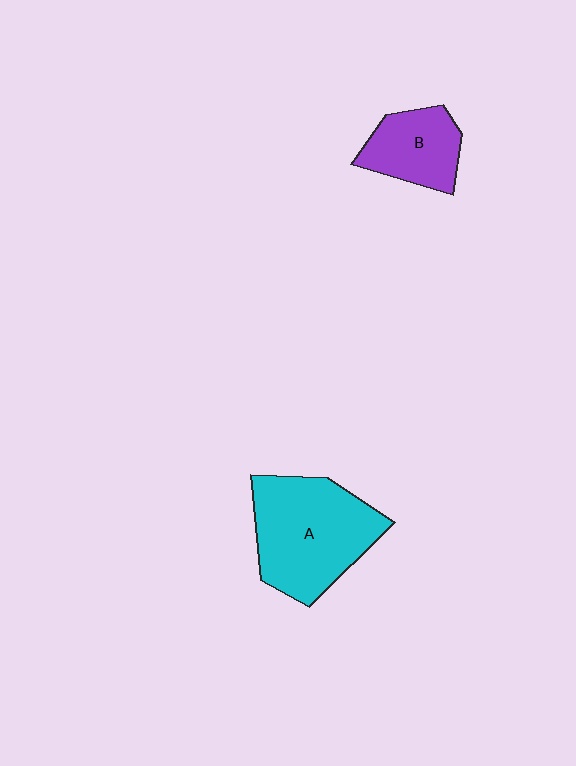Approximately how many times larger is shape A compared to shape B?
Approximately 1.9 times.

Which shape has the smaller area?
Shape B (purple).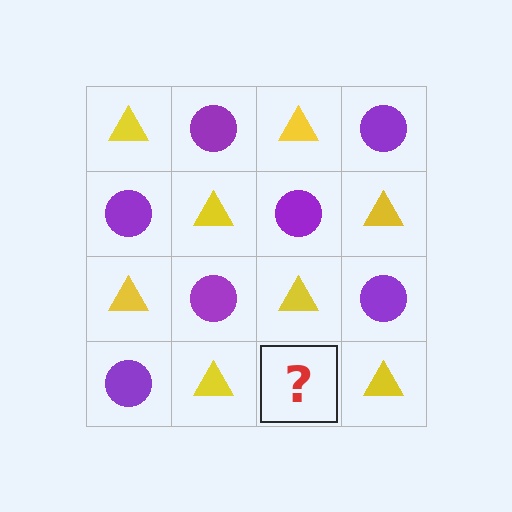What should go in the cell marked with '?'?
The missing cell should contain a purple circle.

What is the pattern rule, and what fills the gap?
The rule is that it alternates yellow triangle and purple circle in a checkerboard pattern. The gap should be filled with a purple circle.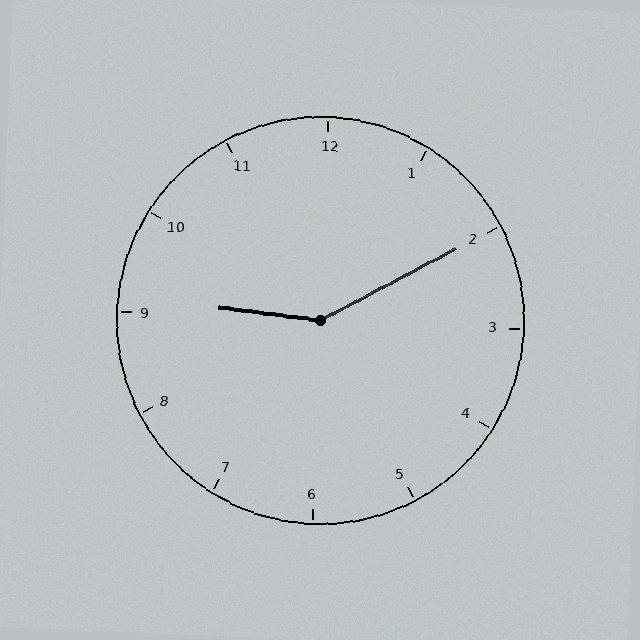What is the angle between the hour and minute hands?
Approximately 145 degrees.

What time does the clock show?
9:10.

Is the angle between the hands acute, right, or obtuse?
It is obtuse.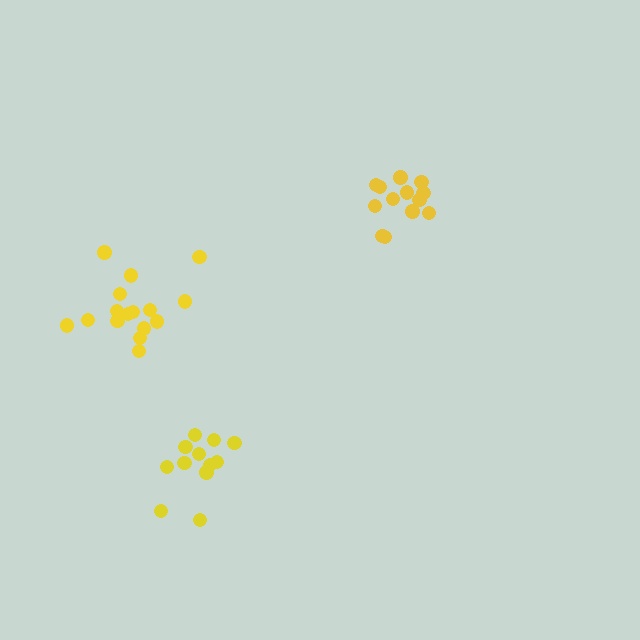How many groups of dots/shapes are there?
There are 3 groups.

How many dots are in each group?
Group 1: 13 dots, Group 2: 12 dots, Group 3: 16 dots (41 total).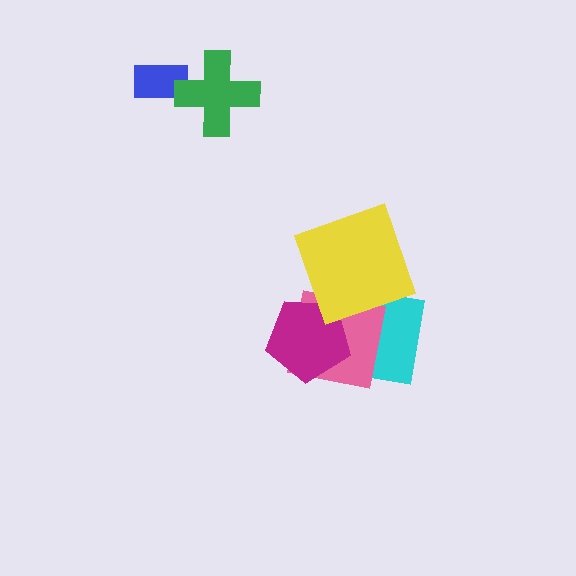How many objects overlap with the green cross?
1 object overlaps with the green cross.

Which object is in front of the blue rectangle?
The green cross is in front of the blue rectangle.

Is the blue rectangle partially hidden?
Yes, it is partially covered by another shape.